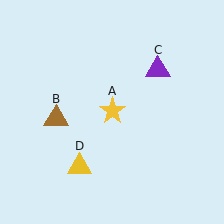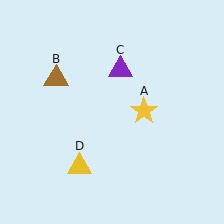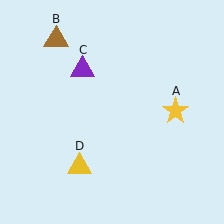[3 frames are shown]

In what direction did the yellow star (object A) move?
The yellow star (object A) moved right.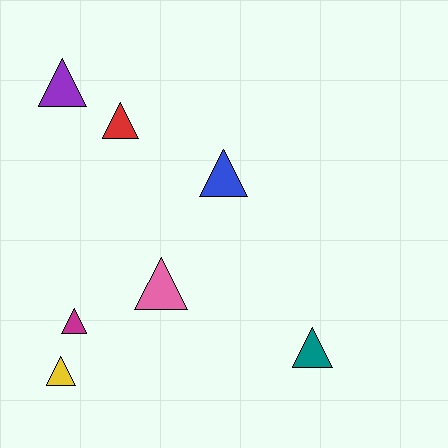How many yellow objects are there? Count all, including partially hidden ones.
There is 1 yellow object.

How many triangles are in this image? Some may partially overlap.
There are 7 triangles.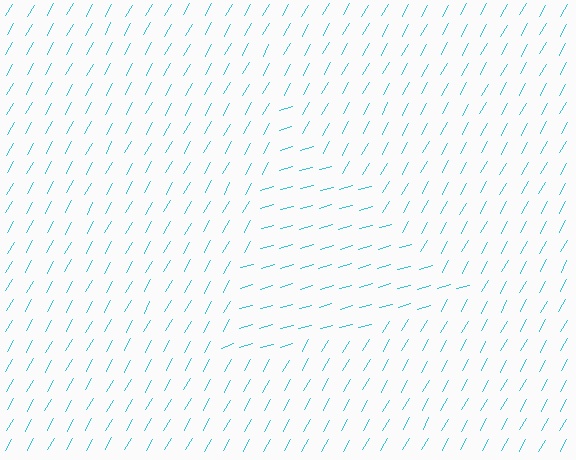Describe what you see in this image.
The image is filled with small cyan line segments. A triangle region in the image has lines oriented differently from the surrounding lines, creating a visible texture boundary.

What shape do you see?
I see a triangle.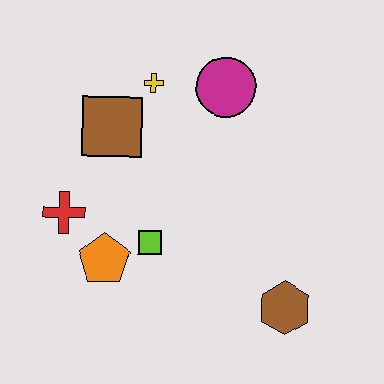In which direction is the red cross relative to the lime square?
The red cross is to the left of the lime square.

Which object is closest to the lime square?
The orange pentagon is closest to the lime square.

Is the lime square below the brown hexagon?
No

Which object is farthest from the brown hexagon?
The yellow cross is farthest from the brown hexagon.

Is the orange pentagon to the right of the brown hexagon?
No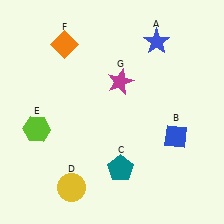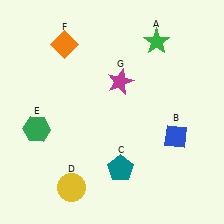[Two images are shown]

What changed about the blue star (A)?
In Image 1, A is blue. In Image 2, it changed to green.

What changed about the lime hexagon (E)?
In Image 1, E is lime. In Image 2, it changed to green.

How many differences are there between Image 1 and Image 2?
There are 2 differences between the two images.